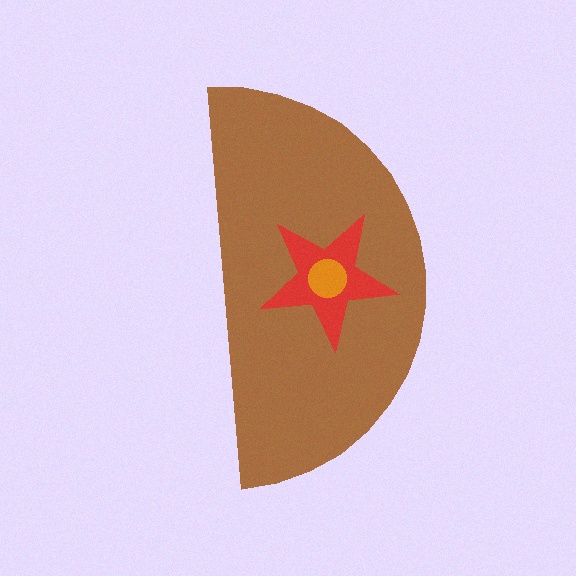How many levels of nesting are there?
3.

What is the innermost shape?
The orange circle.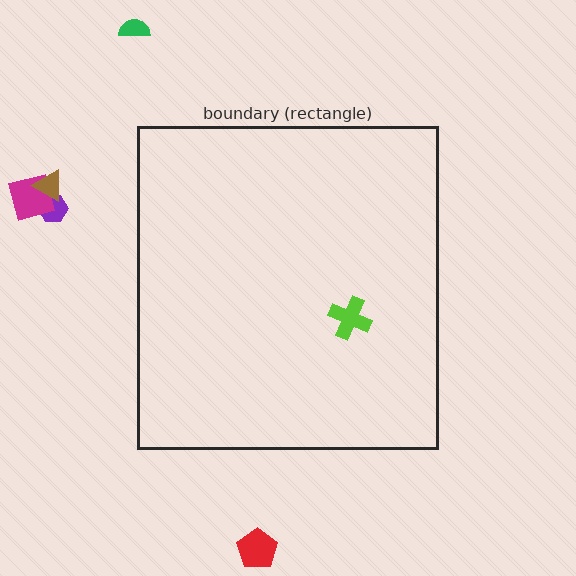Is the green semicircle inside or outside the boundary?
Outside.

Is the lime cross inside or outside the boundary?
Inside.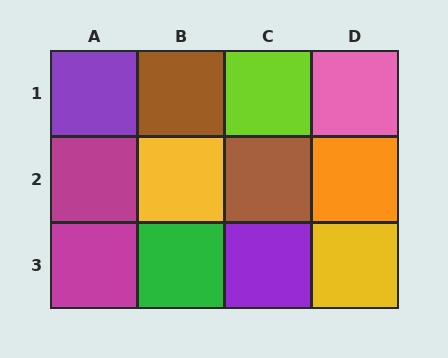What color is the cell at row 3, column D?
Yellow.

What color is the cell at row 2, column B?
Yellow.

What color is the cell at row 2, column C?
Brown.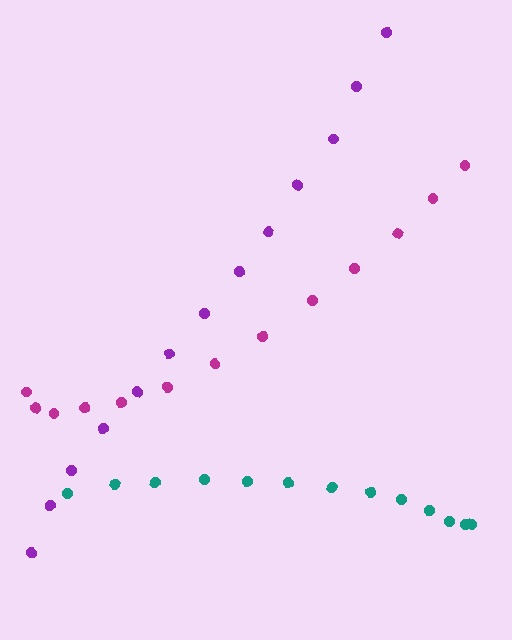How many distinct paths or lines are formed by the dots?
There are 3 distinct paths.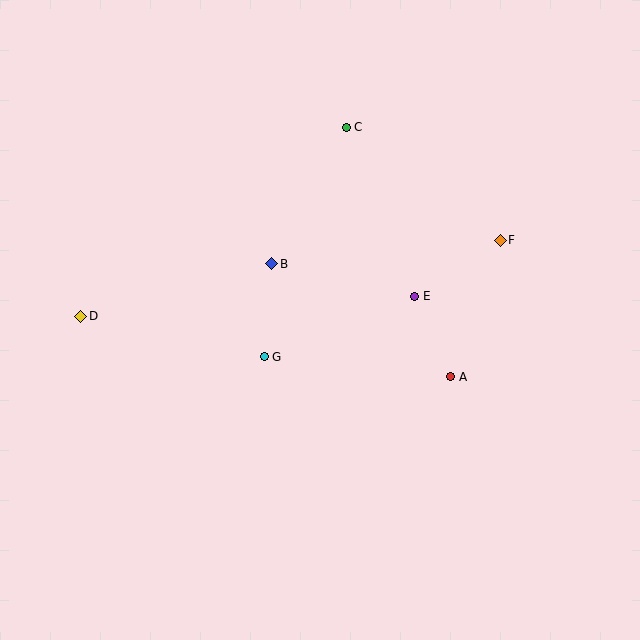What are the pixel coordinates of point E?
Point E is at (415, 296).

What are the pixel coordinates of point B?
Point B is at (272, 264).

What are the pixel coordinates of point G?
Point G is at (264, 357).